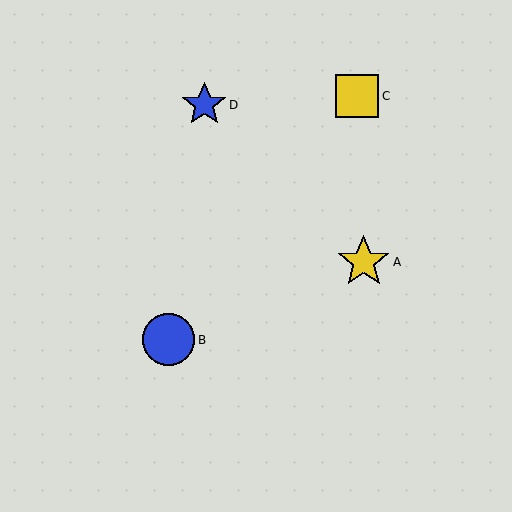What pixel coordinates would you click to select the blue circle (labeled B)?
Click at (168, 340) to select the blue circle B.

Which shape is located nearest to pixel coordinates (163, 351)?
The blue circle (labeled B) at (168, 340) is nearest to that location.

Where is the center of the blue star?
The center of the blue star is at (204, 105).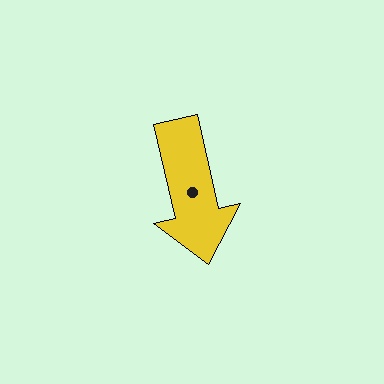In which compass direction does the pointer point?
South.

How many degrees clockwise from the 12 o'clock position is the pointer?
Approximately 167 degrees.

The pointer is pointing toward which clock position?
Roughly 6 o'clock.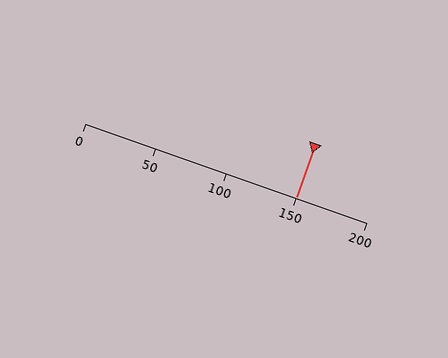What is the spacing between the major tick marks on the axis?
The major ticks are spaced 50 apart.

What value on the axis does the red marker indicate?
The marker indicates approximately 150.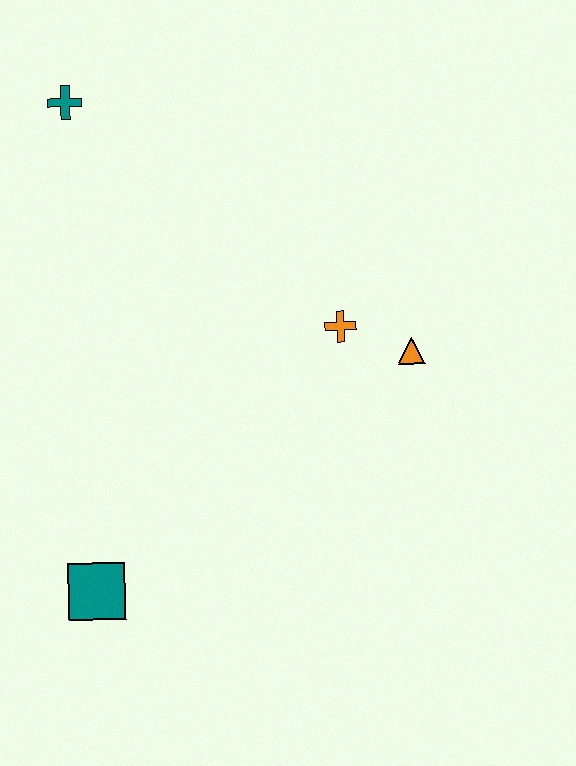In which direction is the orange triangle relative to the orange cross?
The orange triangle is to the right of the orange cross.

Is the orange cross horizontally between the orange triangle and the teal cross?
Yes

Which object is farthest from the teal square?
The teal cross is farthest from the teal square.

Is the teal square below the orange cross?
Yes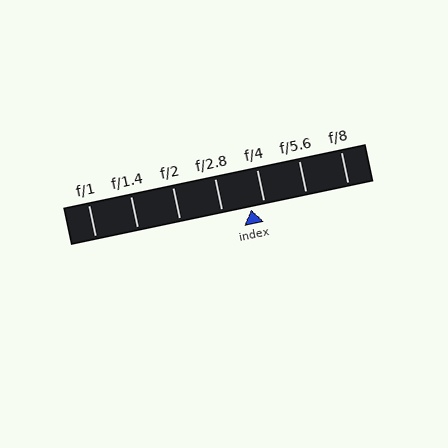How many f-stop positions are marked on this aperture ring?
There are 7 f-stop positions marked.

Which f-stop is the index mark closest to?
The index mark is closest to f/4.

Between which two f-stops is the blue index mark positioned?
The index mark is between f/2.8 and f/4.